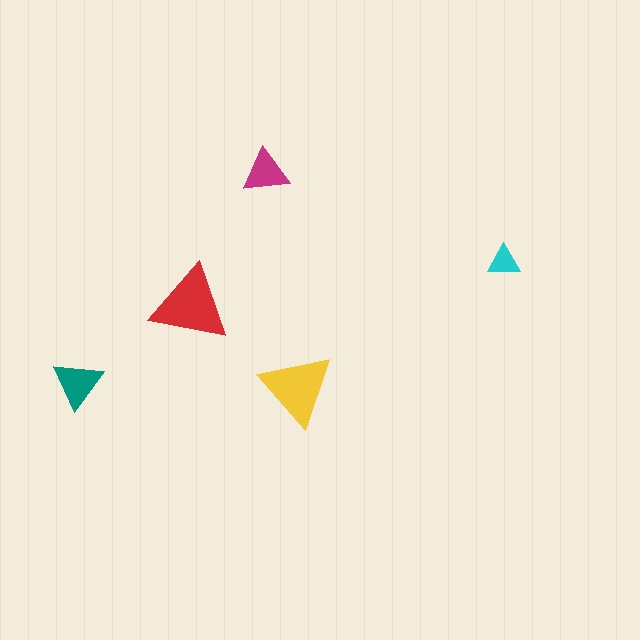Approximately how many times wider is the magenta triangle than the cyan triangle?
About 1.5 times wider.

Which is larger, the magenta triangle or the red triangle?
The red one.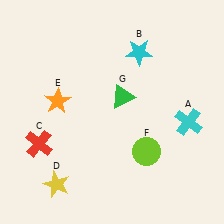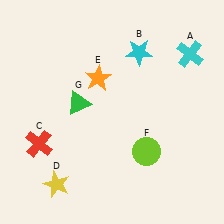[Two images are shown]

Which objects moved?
The objects that moved are: the cyan cross (A), the orange star (E), the green triangle (G).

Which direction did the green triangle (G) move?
The green triangle (G) moved left.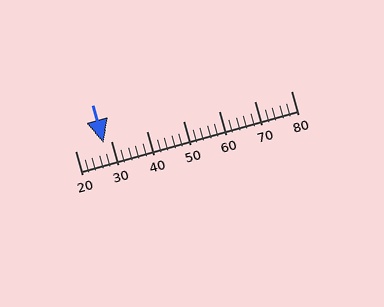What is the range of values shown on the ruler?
The ruler shows values from 20 to 80.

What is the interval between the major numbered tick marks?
The major tick marks are spaced 10 units apart.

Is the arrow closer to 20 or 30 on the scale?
The arrow is closer to 30.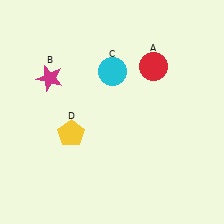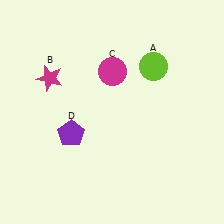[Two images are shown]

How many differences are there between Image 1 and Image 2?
There are 3 differences between the two images.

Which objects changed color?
A changed from red to lime. C changed from cyan to magenta. D changed from yellow to purple.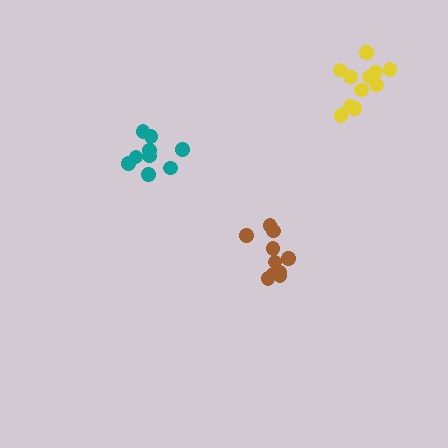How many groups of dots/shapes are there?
There are 3 groups.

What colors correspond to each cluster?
The clusters are colored: teal, brown, yellow.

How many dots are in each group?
Group 1: 9 dots, Group 2: 10 dots, Group 3: 11 dots (30 total).